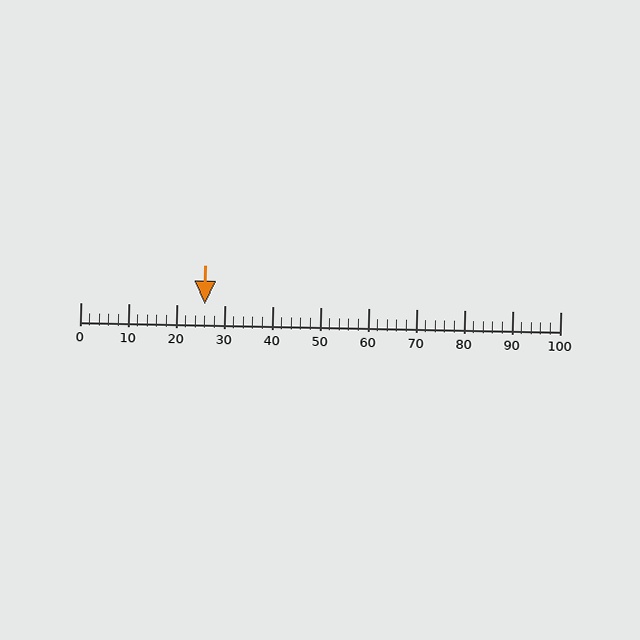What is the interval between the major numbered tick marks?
The major tick marks are spaced 10 units apart.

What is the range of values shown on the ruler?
The ruler shows values from 0 to 100.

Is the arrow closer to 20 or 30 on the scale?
The arrow is closer to 30.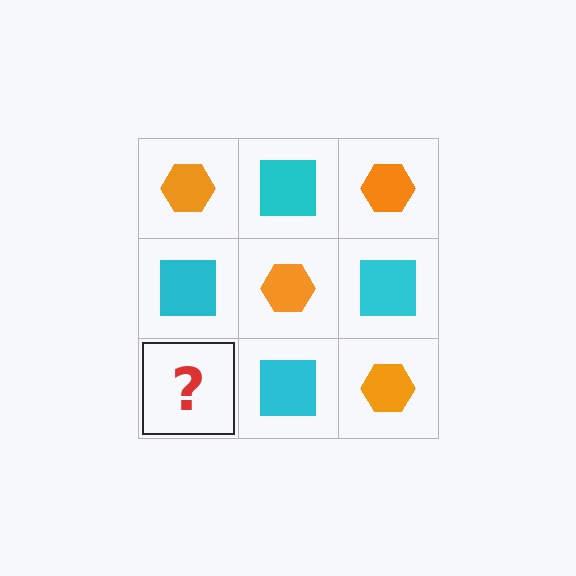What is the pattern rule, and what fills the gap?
The rule is that it alternates orange hexagon and cyan square in a checkerboard pattern. The gap should be filled with an orange hexagon.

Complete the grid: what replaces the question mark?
The question mark should be replaced with an orange hexagon.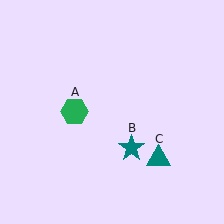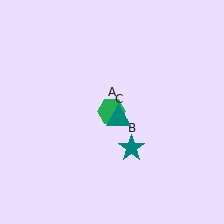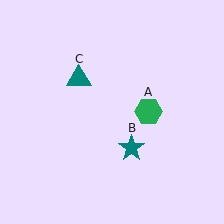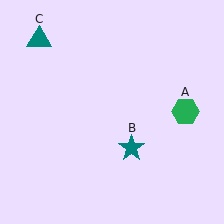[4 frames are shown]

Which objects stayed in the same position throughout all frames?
Teal star (object B) remained stationary.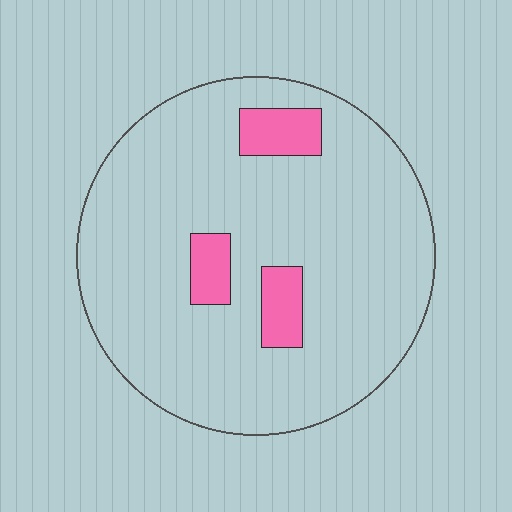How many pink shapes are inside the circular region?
3.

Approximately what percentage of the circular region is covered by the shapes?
Approximately 10%.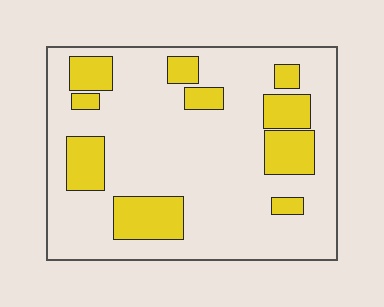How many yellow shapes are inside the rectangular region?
10.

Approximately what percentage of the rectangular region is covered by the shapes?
Approximately 25%.